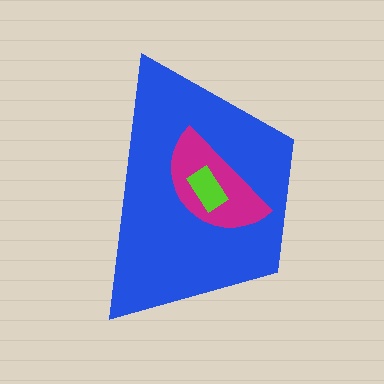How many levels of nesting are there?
3.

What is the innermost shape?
The lime rectangle.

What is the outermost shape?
The blue trapezoid.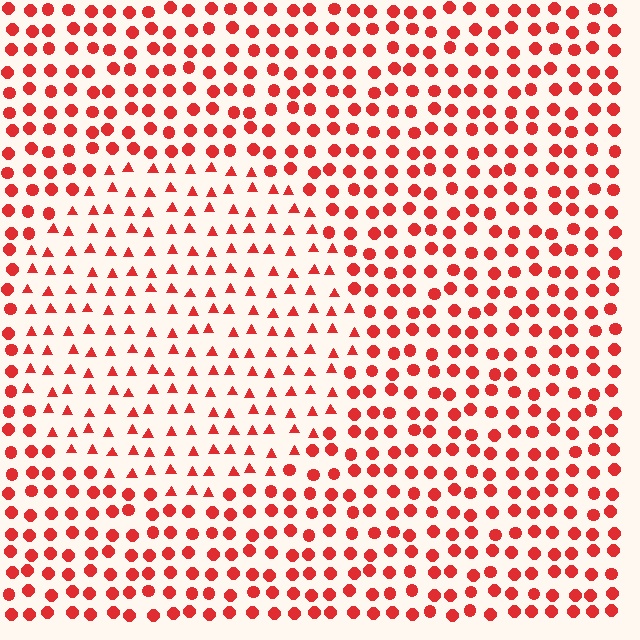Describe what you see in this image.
The image is filled with small red elements arranged in a uniform grid. A circle-shaped region contains triangles, while the surrounding area contains circles. The boundary is defined purely by the change in element shape.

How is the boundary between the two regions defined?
The boundary is defined by a change in element shape: triangles inside vs. circles outside. All elements share the same color and spacing.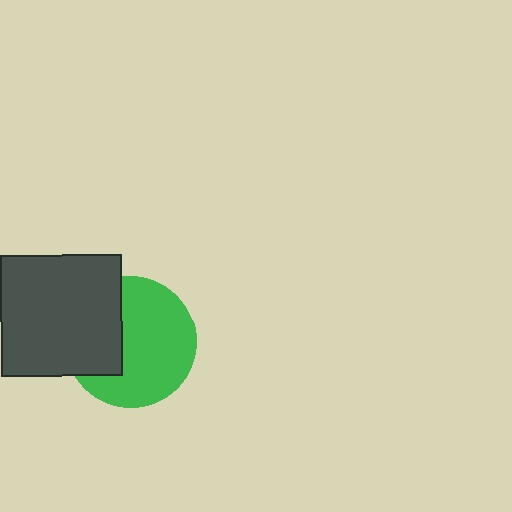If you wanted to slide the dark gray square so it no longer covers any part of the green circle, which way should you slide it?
Slide it left — that is the most direct way to separate the two shapes.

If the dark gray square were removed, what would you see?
You would see the complete green circle.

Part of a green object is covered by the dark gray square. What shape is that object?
It is a circle.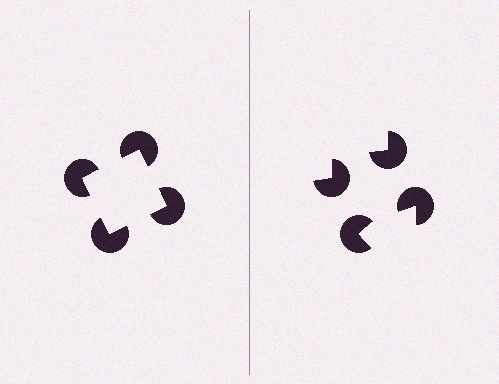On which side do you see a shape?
An illusory square appears on the left side. On the right side the wedge cuts are rotated, so no coherent shape forms.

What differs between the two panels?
The pac-man discs are positioned identically on both sides; only the wedge orientations differ. On the left they align to a square; on the right they are misaligned.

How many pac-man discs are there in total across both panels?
8 — 4 on each side.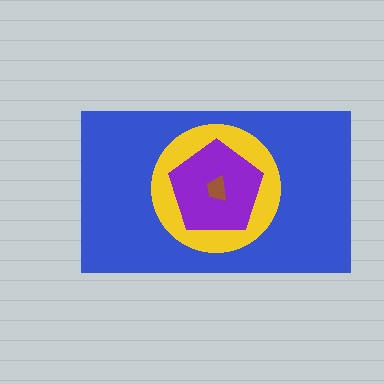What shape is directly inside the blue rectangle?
The yellow circle.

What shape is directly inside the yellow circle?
The purple pentagon.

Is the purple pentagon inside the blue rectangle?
Yes.